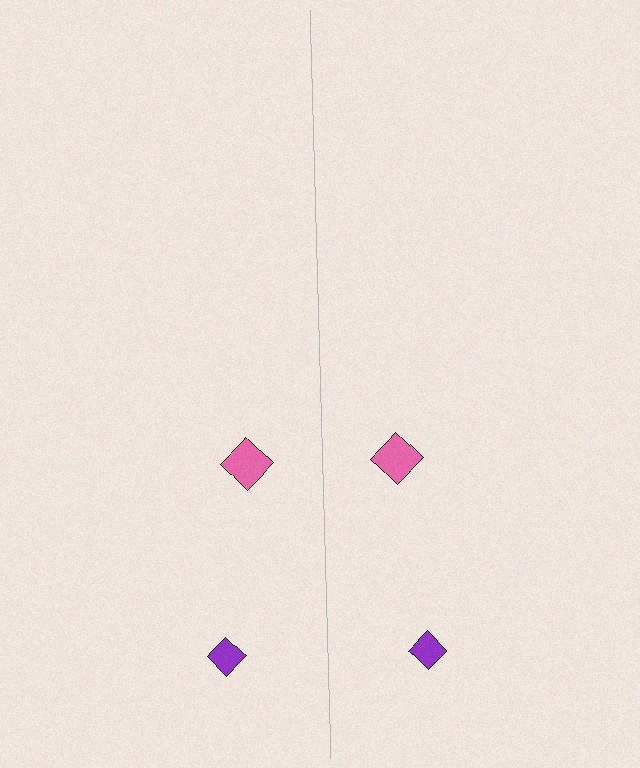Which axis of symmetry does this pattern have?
The pattern has a vertical axis of symmetry running through the center of the image.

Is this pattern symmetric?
Yes, this pattern has bilateral (reflection) symmetry.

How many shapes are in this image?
There are 4 shapes in this image.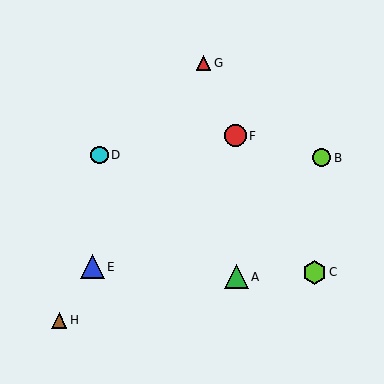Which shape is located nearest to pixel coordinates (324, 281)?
The lime hexagon (labeled C) at (314, 272) is nearest to that location.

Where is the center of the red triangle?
The center of the red triangle is at (203, 63).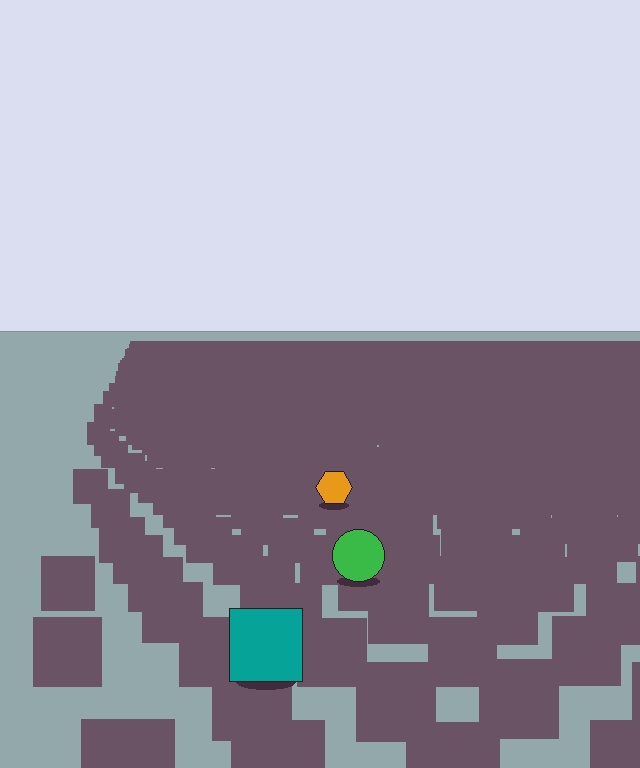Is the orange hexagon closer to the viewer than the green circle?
No. The green circle is closer — you can tell from the texture gradient: the ground texture is coarser near it.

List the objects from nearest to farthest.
From nearest to farthest: the teal square, the green circle, the orange hexagon.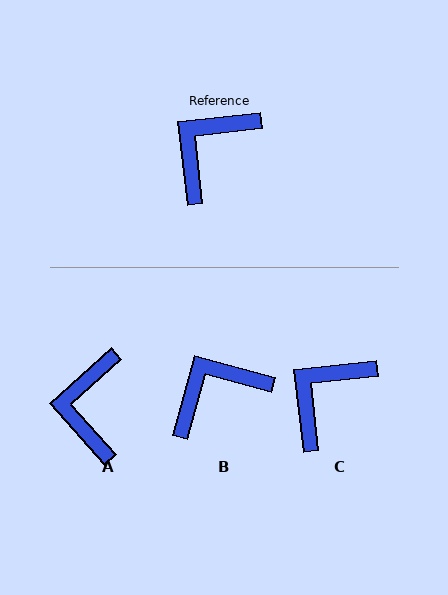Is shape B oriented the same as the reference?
No, it is off by about 22 degrees.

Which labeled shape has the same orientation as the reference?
C.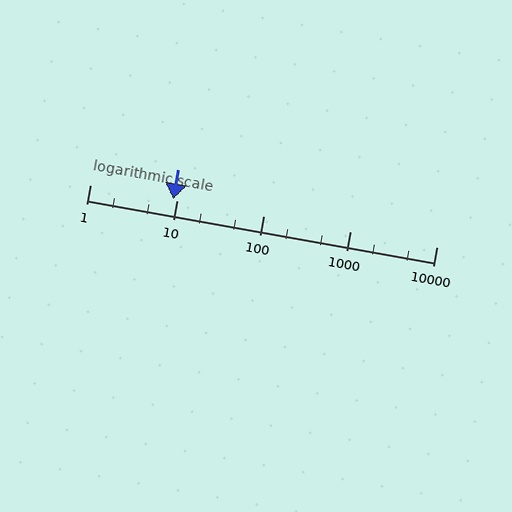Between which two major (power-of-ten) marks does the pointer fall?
The pointer is between 1 and 10.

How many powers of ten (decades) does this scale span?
The scale spans 4 decades, from 1 to 10000.